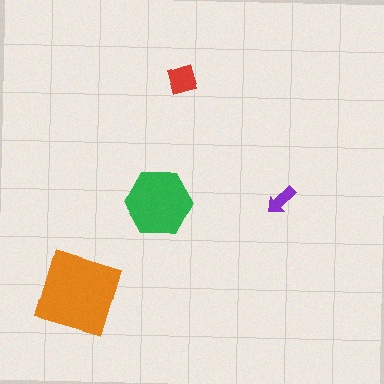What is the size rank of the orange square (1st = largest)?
1st.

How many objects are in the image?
There are 4 objects in the image.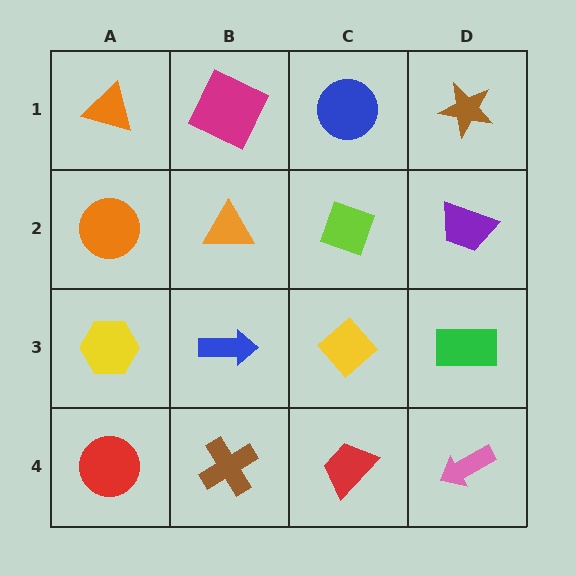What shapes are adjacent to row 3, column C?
A lime diamond (row 2, column C), a red trapezoid (row 4, column C), a blue arrow (row 3, column B), a green rectangle (row 3, column D).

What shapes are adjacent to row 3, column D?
A purple trapezoid (row 2, column D), a pink arrow (row 4, column D), a yellow diamond (row 3, column C).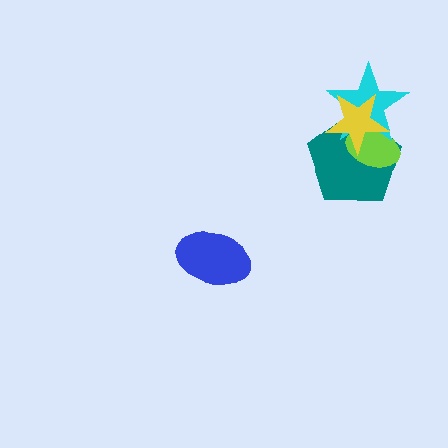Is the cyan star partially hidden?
Yes, it is partially covered by another shape.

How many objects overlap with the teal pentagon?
3 objects overlap with the teal pentagon.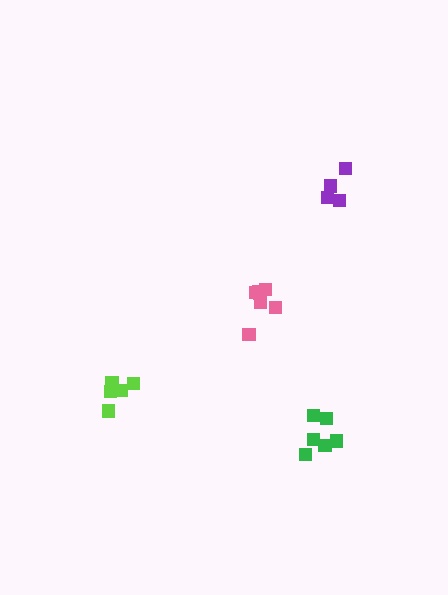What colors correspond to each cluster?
The clusters are colored: purple, pink, lime, green.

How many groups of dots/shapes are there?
There are 4 groups.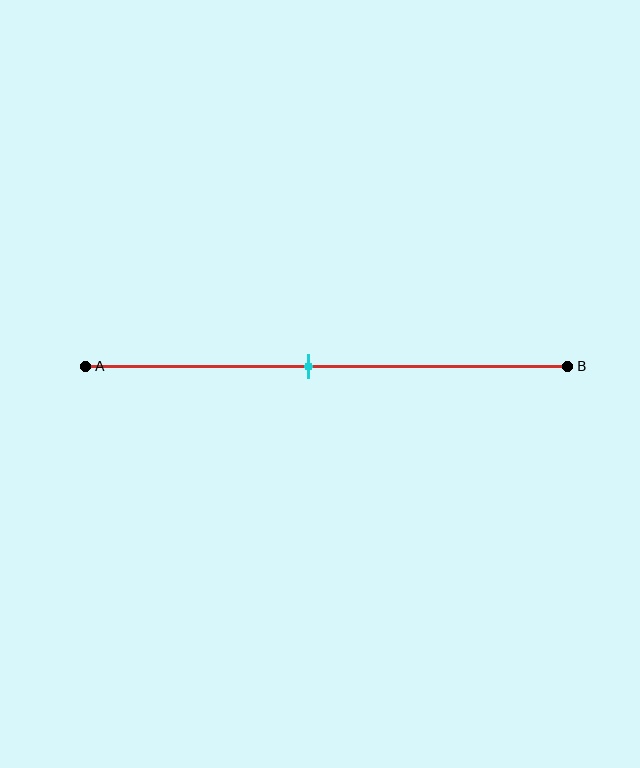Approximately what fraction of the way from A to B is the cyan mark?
The cyan mark is approximately 45% of the way from A to B.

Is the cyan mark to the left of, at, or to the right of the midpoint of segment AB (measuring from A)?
The cyan mark is to the left of the midpoint of segment AB.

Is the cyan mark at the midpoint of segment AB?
No, the mark is at about 45% from A, not at the 50% midpoint.